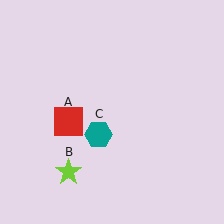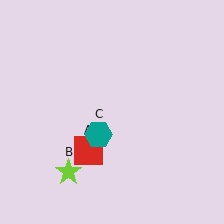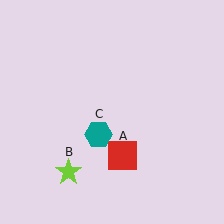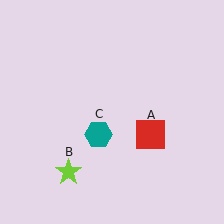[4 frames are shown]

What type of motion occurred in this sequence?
The red square (object A) rotated counterclockwise around the center of the scene.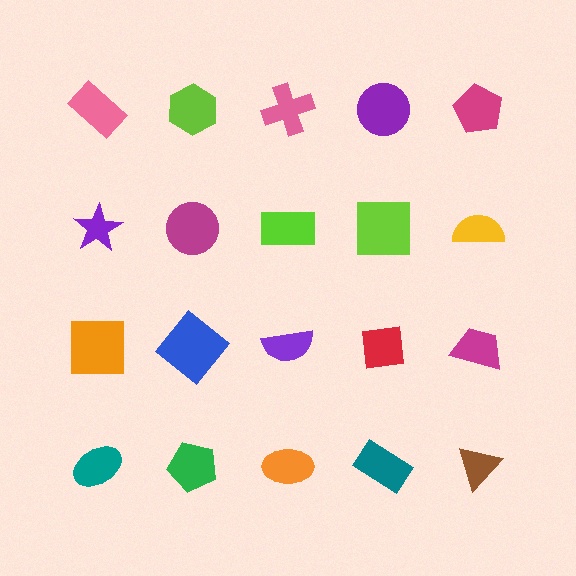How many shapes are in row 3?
5 shapes.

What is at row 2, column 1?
A purple star.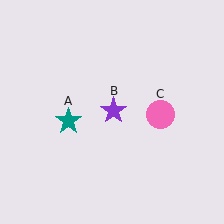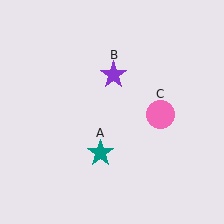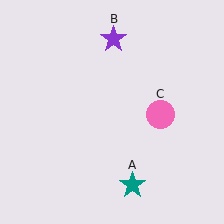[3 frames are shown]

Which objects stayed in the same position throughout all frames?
Pink circle (object C) remained stationary.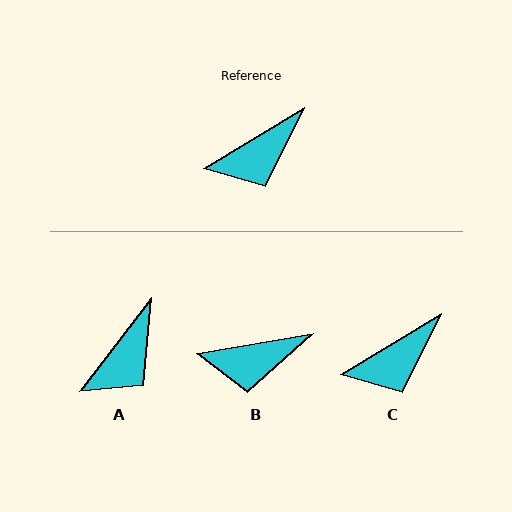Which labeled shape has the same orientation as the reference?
C.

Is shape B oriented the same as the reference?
No, it is off by about 21 degrees.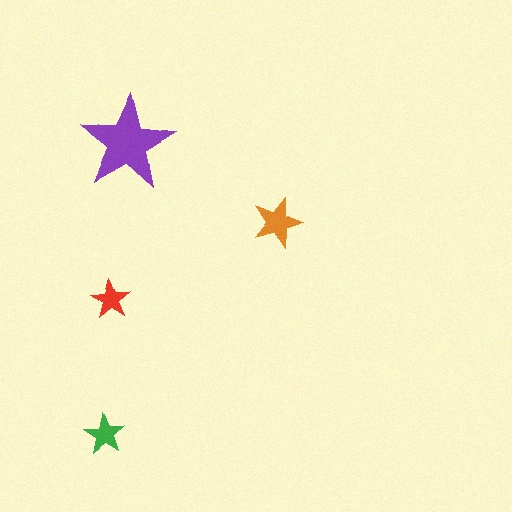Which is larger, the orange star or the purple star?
The purple one.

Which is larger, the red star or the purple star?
The purple one.